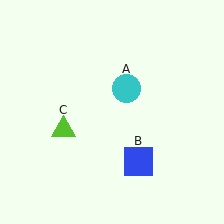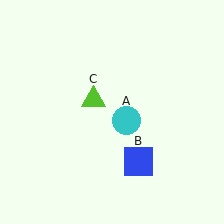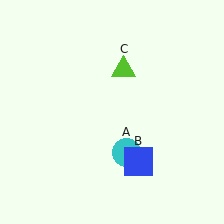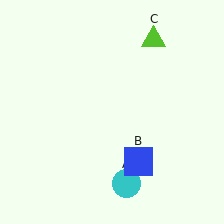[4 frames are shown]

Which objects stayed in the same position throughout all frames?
Blue square (object B) remained stationary.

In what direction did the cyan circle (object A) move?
The cyan circle (object A) moved down.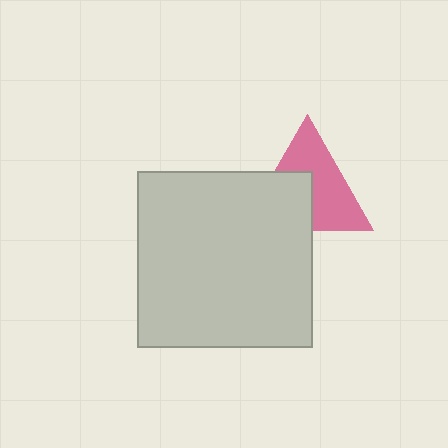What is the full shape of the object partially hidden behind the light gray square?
The partially hidden object is a pink triangle.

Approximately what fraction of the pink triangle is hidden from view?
Roughly 43% of the pink triangle is hidden behind the light gray square.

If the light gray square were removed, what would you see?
You would see the complete pink triangle.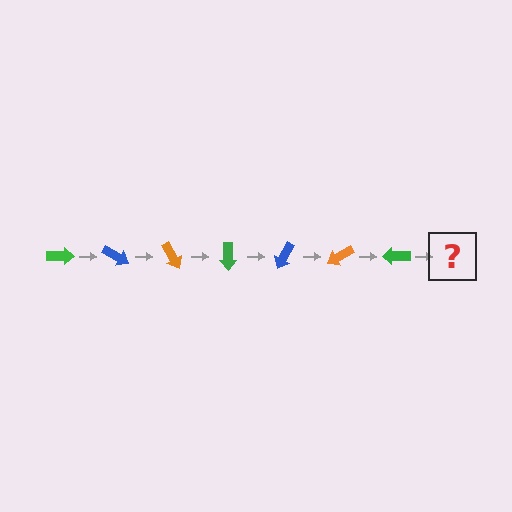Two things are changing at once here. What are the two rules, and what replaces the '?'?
The two rules are that it rotates 30 degrees each step and the color cycles through green, blue, and orange. The '?' should be a blue arrow, rotated 210 degrees from the start.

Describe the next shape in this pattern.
It should be a blue arrow, rotated 210 degrees from the start.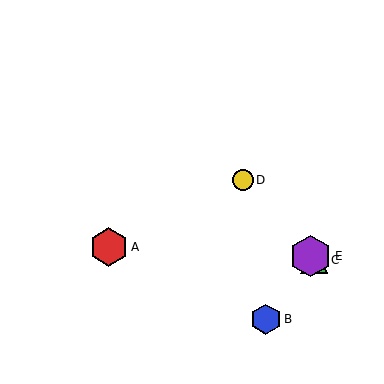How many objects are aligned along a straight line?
3 objects (C, D, E) are aligned along a straight line.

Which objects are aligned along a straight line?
Objects C, D, E are aligned along a straight line.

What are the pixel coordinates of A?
Object A is at (109, 247).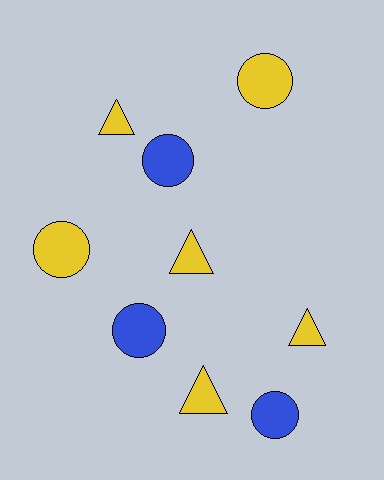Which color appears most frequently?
Yellow, with 6 objects.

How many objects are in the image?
There are 9 objects.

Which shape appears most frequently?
Circle, with 5 objects.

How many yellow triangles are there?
There are 4 yellow triangles.